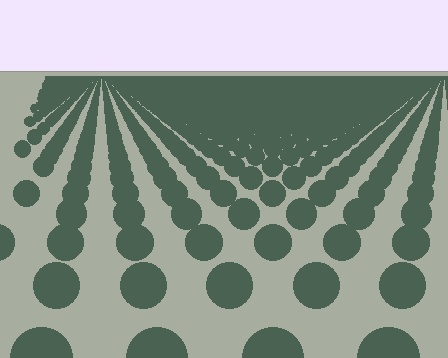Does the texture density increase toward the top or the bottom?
Density increases toward the top.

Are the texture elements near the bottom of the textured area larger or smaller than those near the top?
Larger. Near the bottom, elements are closer to the viewer and appear at a bigger on-screen size.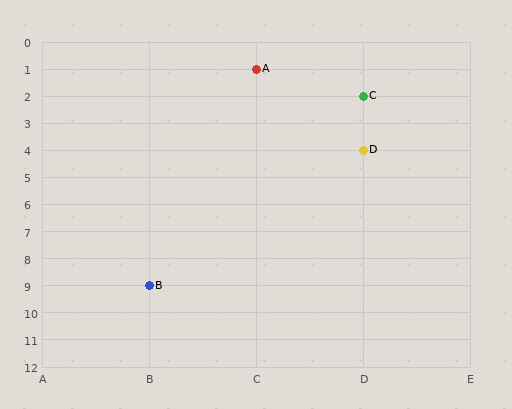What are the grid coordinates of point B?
Point B is at grid coordinates (B, 9).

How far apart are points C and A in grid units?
Points C and A are 1 column and 1 row apart (about 1.4 grid units diagonally).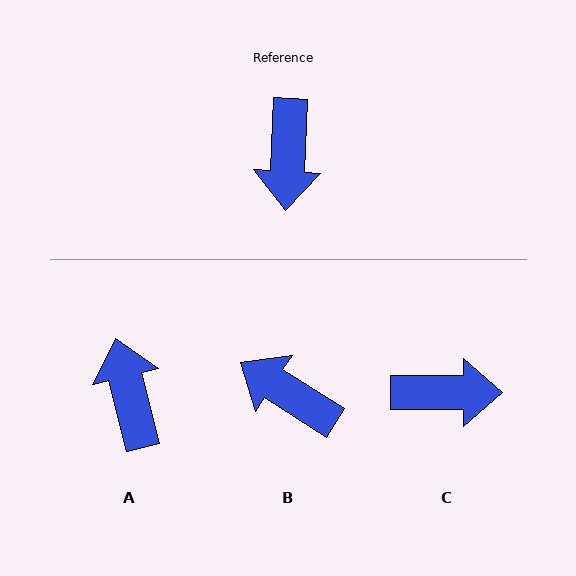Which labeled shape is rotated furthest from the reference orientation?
A, about 163 degrees away.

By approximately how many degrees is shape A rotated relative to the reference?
Approximately 163 degrees clockwise.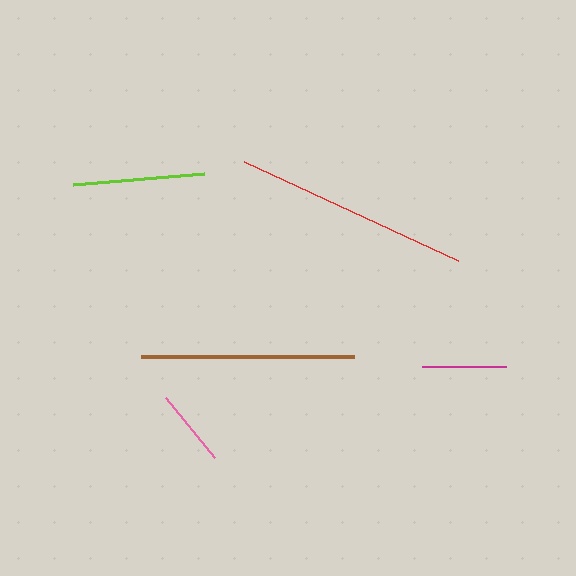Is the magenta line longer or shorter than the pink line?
The magenta line is longer than the pink line.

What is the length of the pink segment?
The pink segment is approximately 78 pixels long.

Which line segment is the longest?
The red line is the longest at approximately 236 pixels.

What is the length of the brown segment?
The brown segment is approximately 213 pixels long.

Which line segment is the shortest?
The pink line is the shortest at approximately 78 pixels.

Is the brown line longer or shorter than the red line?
The red line is longer than the brown line.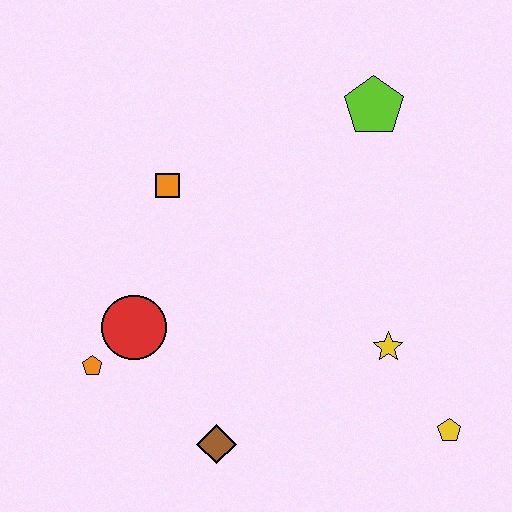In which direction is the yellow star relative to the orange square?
The yellow star is to the right of the orange square.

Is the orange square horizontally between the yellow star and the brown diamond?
No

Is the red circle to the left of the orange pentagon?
No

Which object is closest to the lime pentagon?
The orange square is closest to the lime pentagon.